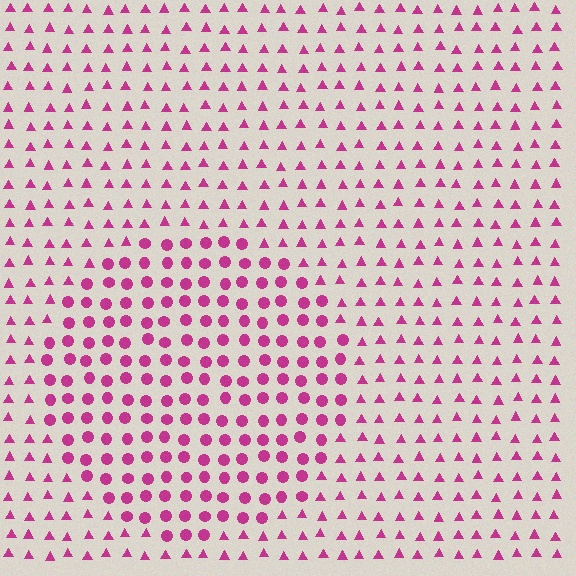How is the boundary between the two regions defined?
The boundary is defined by a change in element shape: circles inside vs. triangles outside. All elements share the same color and spacing.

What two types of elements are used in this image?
The image uses circles inside the circle region and triangles outside it.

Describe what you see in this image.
The image is filled with small magenta elements arranged in a uniform grid. A circle-shaped region contains circles, while the surrounding area contains triangles. The boundary is defined purely by the change in element shape.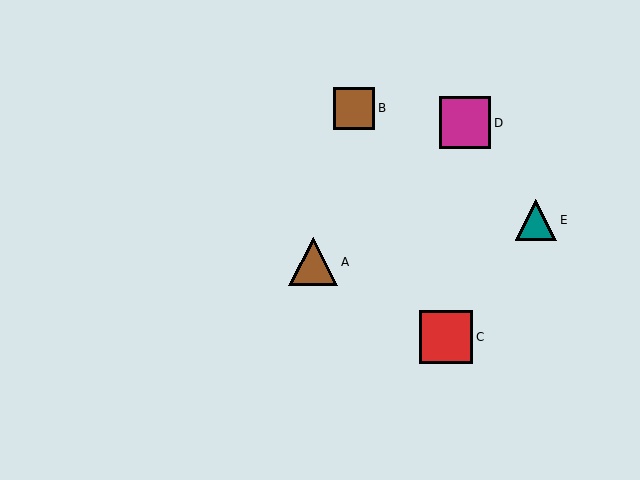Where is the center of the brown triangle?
The center of the brown triangle is at (313, 262).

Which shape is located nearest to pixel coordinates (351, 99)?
The brown square (labeled B) at (354, 108) is nearest to that location.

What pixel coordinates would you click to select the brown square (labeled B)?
Click at (354, 108) to select the brown square B.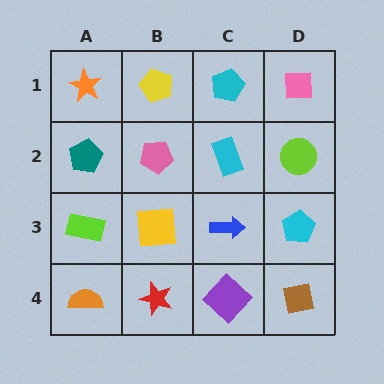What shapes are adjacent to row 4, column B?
A yellow square (row 3, column B), an orange semicircle (row 4, column A), a purple diamond (row 4, column C).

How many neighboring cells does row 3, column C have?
4.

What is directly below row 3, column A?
An orange semicircle.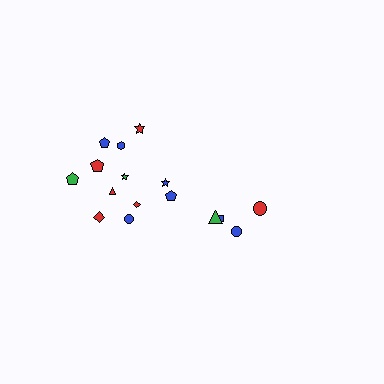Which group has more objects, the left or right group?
The left group.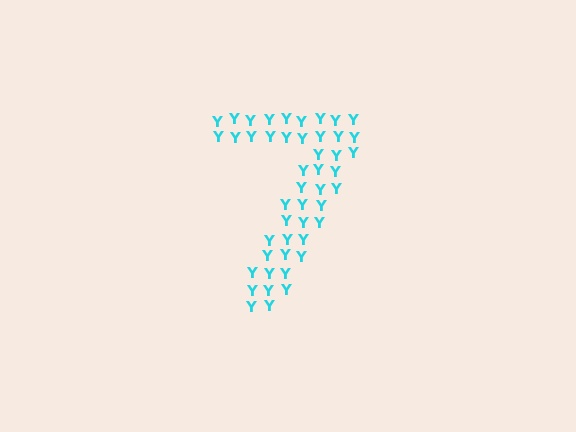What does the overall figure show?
The overall figure shows the digit 7.